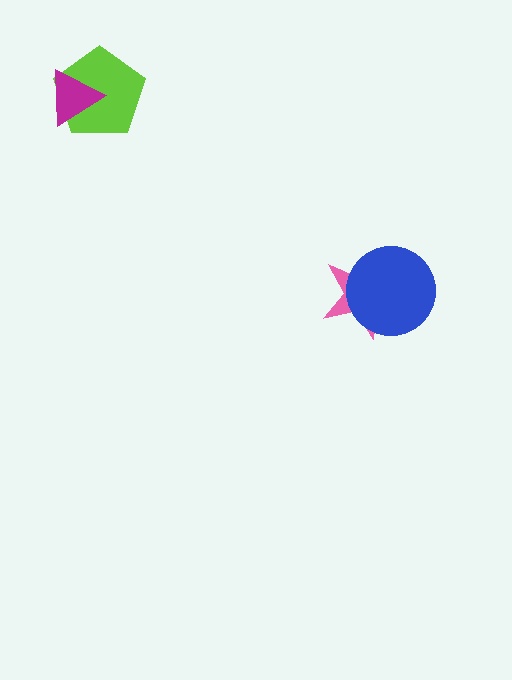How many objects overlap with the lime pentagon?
1 object overlaps with the lime pentagon.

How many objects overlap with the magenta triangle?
1 object overlaps with the magenta triangle.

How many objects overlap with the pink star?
1 object overlaps with the pink star.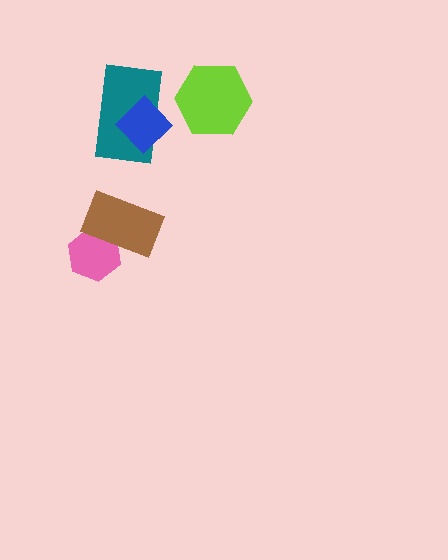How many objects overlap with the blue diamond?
1 object overlaps with the blue diamond.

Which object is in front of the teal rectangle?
The blue diamond is in front of the teal rectangle.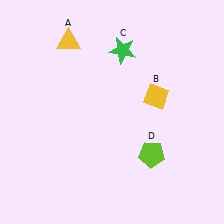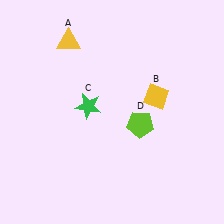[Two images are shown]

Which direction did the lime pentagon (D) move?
The lime pentagon (D) moved up.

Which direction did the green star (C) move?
The green star (C) moved down.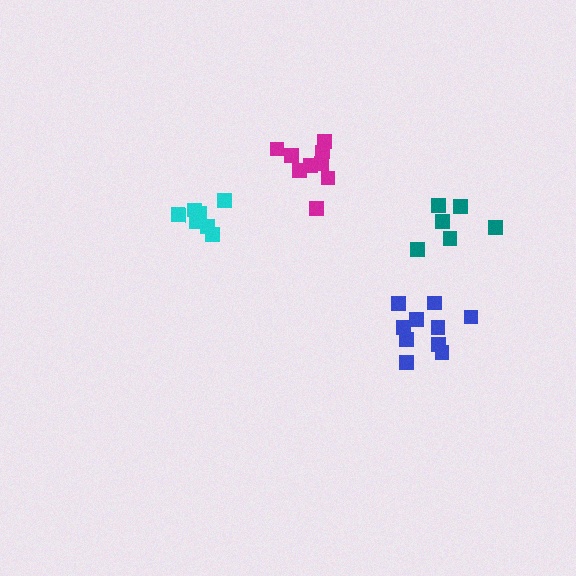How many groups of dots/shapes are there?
There are 4 groups.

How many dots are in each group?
Group 1: 7 dots, Group 2: 6 dots, Group 3: 9 dots, Group 4: 10 dots (32 total).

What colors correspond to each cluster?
The clusters are colored: cyan, teal, magenta, blue.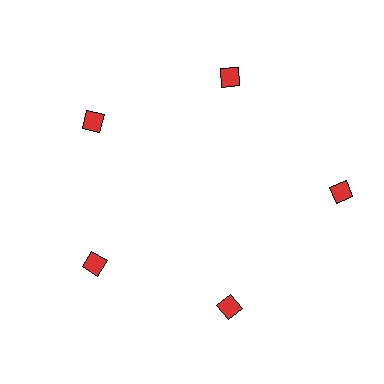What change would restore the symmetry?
The symmetry would be restored by moving it inward, back onto the ring so that all 5 diamonds sit at equal angles and equal distance from the center.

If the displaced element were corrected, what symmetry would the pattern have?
It would have 5-fold rotational symmetry — the pattern would map onto itself every 72 degrees.